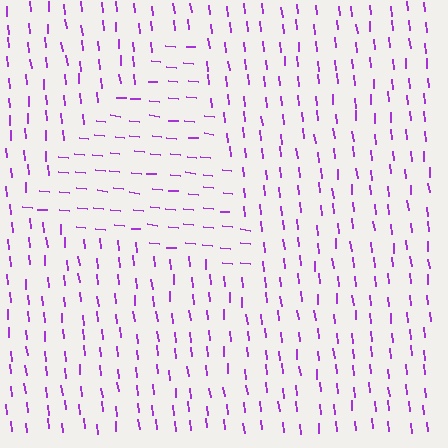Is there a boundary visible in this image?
Yes, there is a texture boundary formed by a change in line orientation.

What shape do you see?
I see a triangle.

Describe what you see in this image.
The image is filled with small purple line segments. A triangle region in the image has lines oriented differently from the surrounding lines, creating a visible texture boundary.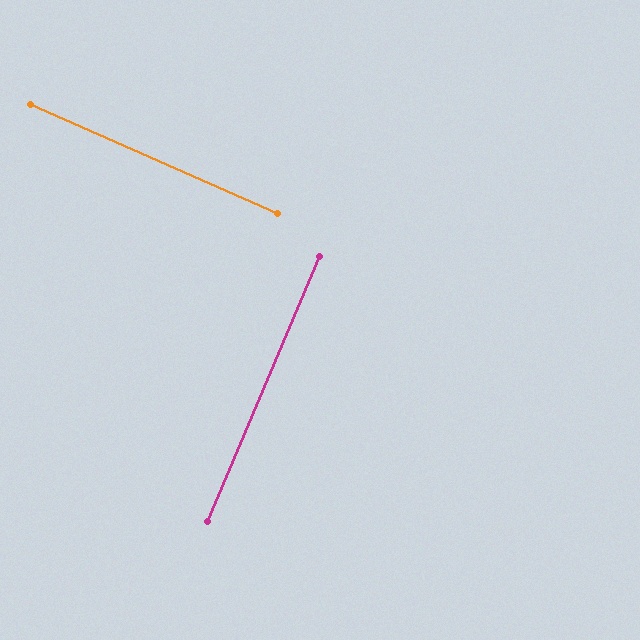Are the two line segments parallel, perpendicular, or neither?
Perpendicular — they meet at approximately 89°.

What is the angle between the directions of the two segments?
Approximately 89 degrees.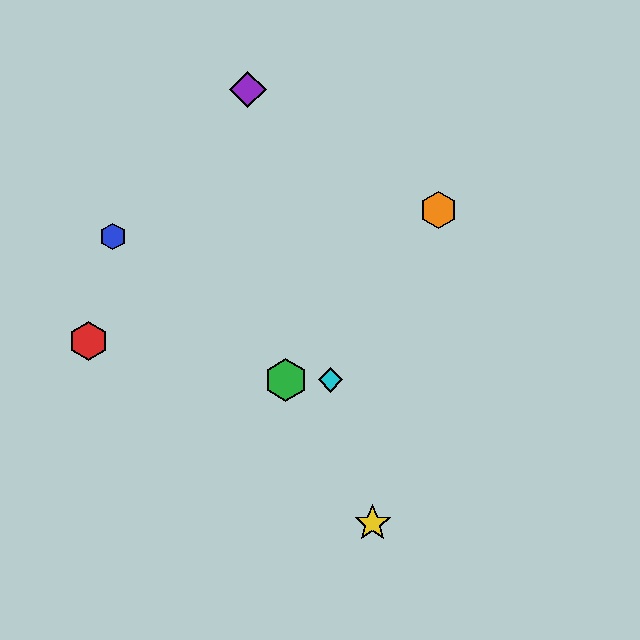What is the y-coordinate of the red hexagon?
The red hexagon is at y≈341.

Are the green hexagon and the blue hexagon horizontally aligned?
No, the green hexagon is at y≈380 and the blue hexagon is at y≈236.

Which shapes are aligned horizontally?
The green hexagon, the cyan diamond are aligned horizontally.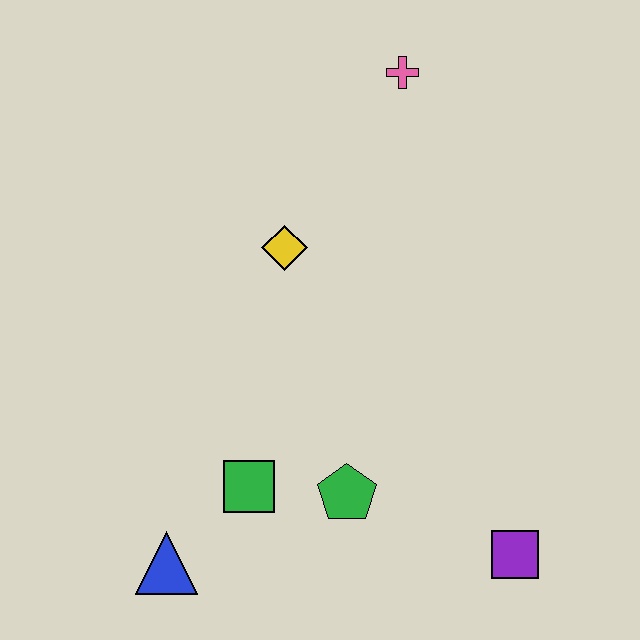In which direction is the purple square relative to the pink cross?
The purple square is below the pink cross.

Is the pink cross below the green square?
No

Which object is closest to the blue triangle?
The green square is closest to the blue triangle.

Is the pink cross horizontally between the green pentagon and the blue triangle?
No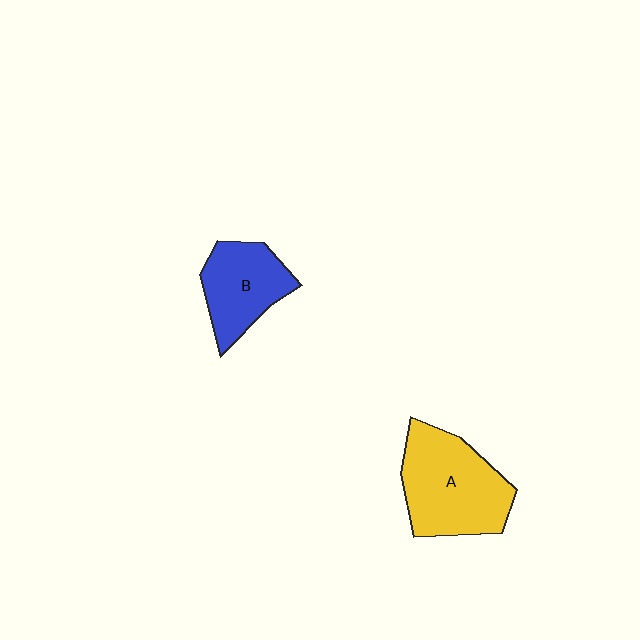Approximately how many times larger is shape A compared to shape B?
Approximately 1.5 times.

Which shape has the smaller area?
Shape B (blue).